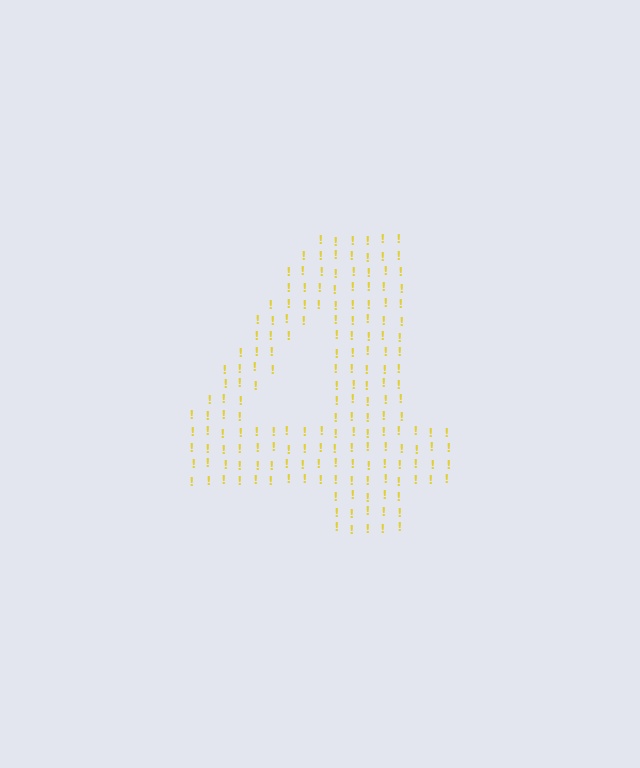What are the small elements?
The small elements are exclamation marks.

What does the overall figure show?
The overall figure shows the digit 4.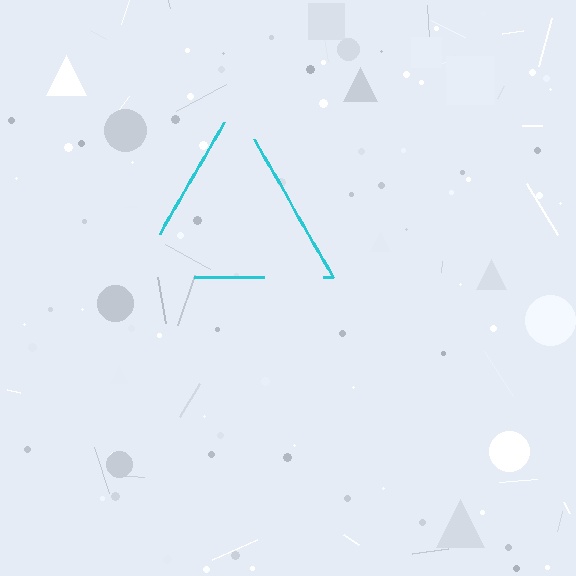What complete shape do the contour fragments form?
The contour fragments form a triangle.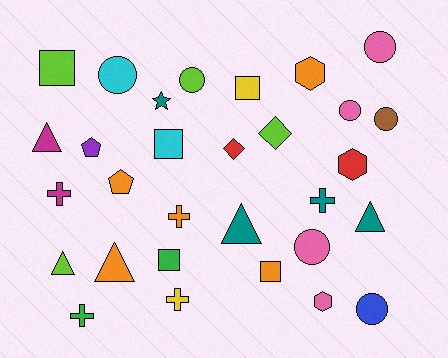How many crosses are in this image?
There are 5 crosses.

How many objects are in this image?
There are 30 objects.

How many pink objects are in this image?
There are 4 pink objects.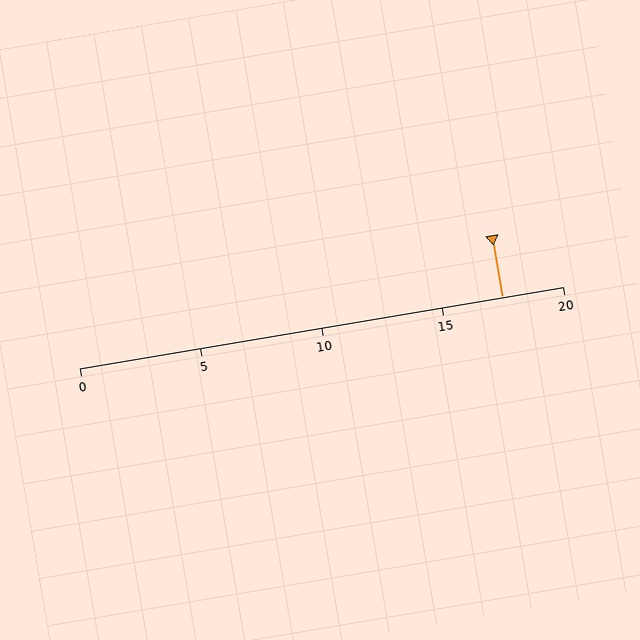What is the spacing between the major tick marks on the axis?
The major ticks are spaced 5 apart.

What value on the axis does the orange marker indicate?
The marker indicates approximately 17.5.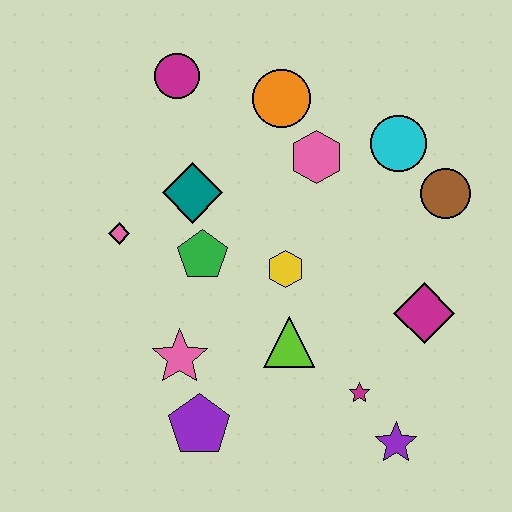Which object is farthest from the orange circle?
The purple star is farthest from the orange circle.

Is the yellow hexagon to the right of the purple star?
No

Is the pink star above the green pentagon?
No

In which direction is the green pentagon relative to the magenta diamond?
The green pentagon is to the left of the magenta diamond.